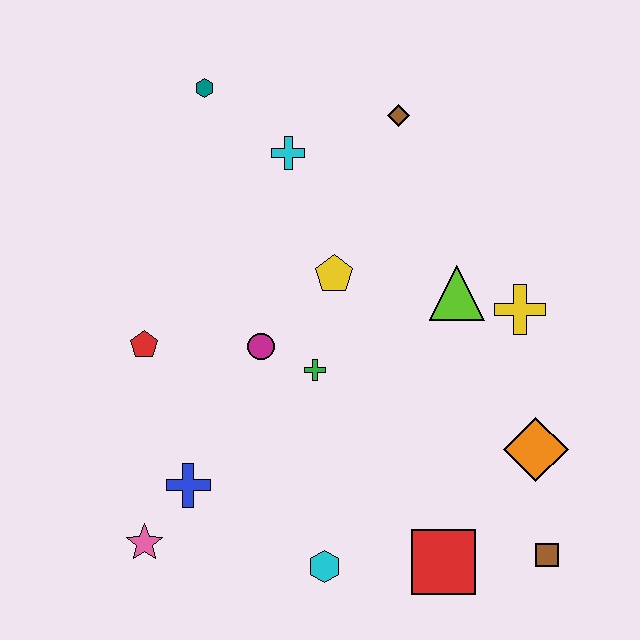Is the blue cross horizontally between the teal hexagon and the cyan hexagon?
No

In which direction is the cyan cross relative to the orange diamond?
The cyan cross is above the orange diamond.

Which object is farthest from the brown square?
The teal hexagon is farthest from the brown square.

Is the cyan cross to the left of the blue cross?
No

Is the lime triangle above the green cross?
Yes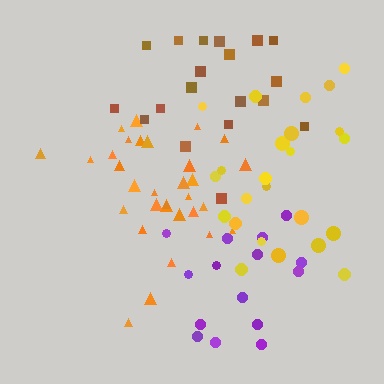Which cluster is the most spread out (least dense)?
Yellow.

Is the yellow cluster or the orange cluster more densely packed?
Orange.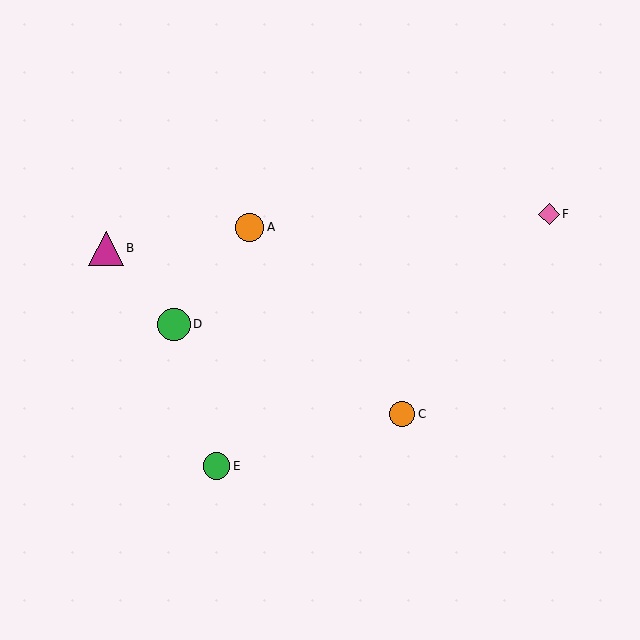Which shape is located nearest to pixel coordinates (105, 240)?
The magenta triangle (labeled B) at (106, 248) is nearest to that location.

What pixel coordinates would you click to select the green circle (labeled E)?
Click at (216, 466) to select the green circle E.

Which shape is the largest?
The magenta triangle (labeled B) is the largest.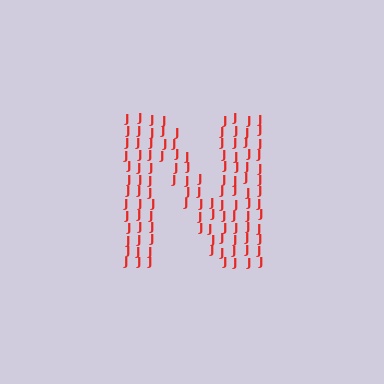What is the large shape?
The large shape is the letter N.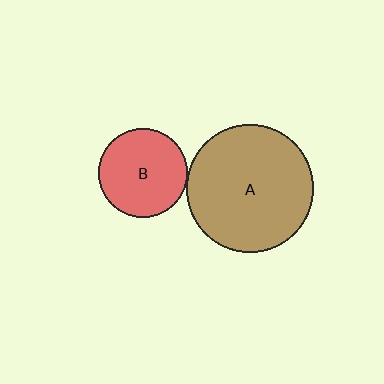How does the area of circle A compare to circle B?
Approximately 2.1 times.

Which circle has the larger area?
Circle A (brown).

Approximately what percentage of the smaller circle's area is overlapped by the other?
Approximately 5%.